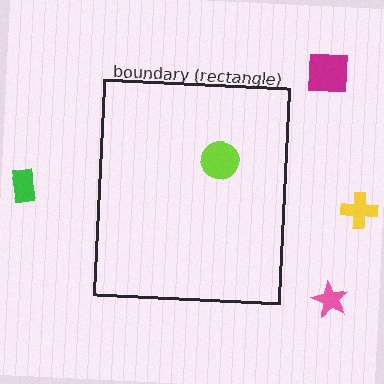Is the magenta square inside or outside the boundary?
Outside.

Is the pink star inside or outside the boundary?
Outside.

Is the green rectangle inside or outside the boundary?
Outside.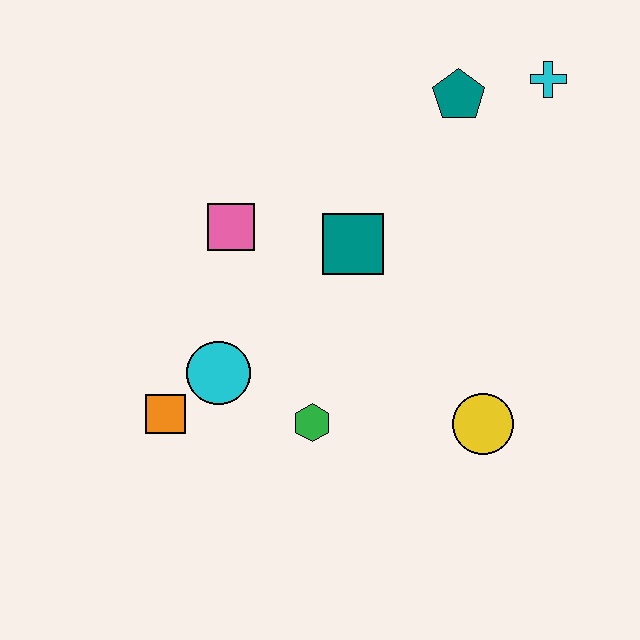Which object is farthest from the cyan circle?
The cyan cross is farthest from the cyan circle.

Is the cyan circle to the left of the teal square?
Yes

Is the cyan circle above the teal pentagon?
No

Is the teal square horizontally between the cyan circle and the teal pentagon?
Yes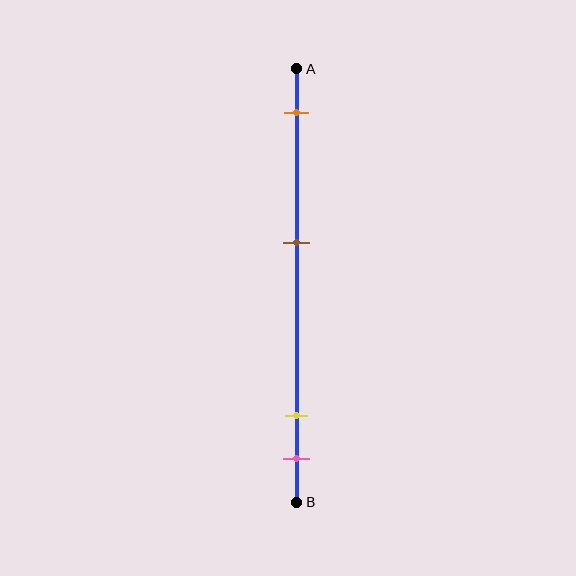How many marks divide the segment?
There are 4 marks dividing the segment.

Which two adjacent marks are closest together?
The yellow and pink marks are the closest adjacent pair.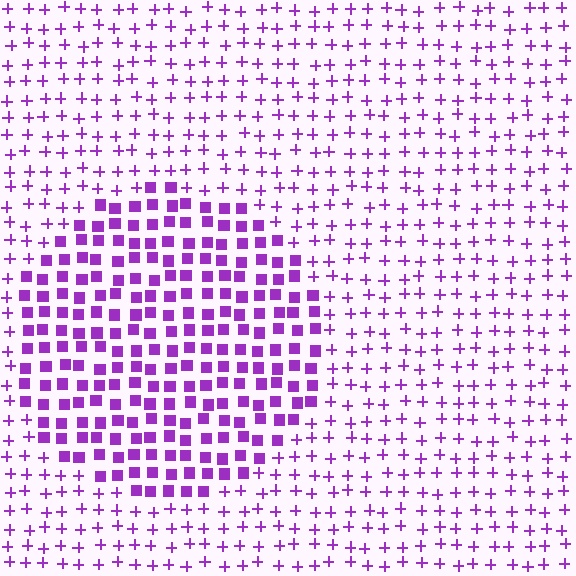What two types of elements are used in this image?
The image uses squares inside the circle region and plus signs outside it.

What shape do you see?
I see a circle.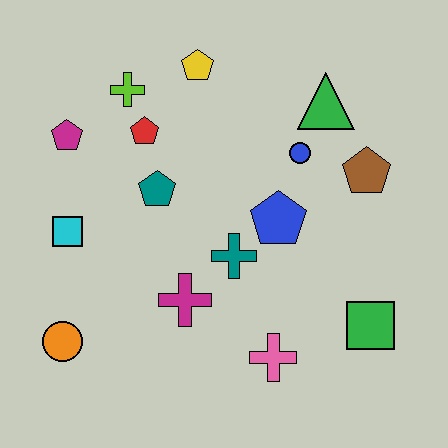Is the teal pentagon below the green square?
No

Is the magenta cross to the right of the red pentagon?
Yes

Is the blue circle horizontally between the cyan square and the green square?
Yes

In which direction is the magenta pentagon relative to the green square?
The magenta pentagon is to the left of the green square.